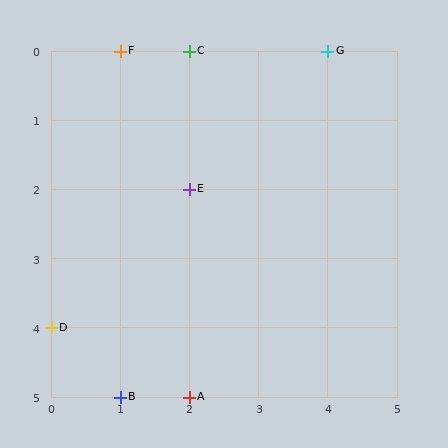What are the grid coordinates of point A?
Point A is at grid coordinates (2, 5).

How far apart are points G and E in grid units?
Points G and E are 2 columns and 2 rows apart (about 2.8 grid units diagonally).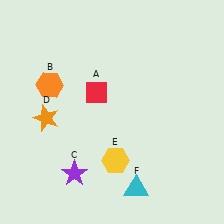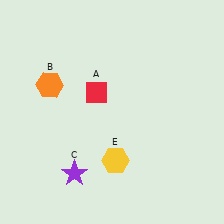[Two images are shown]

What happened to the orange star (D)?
The orange star (D) was removed in Image 2. It was in the bottom-left area of Image 1.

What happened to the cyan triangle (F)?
The cyan triangle (F) was removed in Image 2. It was in the bottom-right area of Image 1.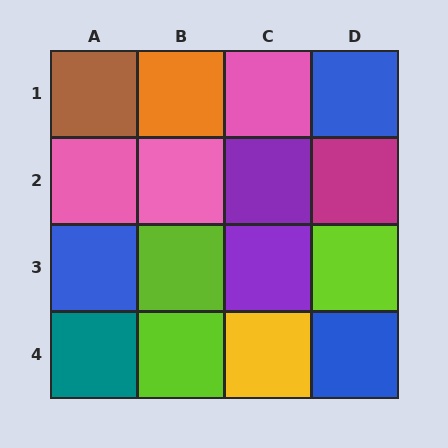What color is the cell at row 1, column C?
Pink.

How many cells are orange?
1 cell is orange.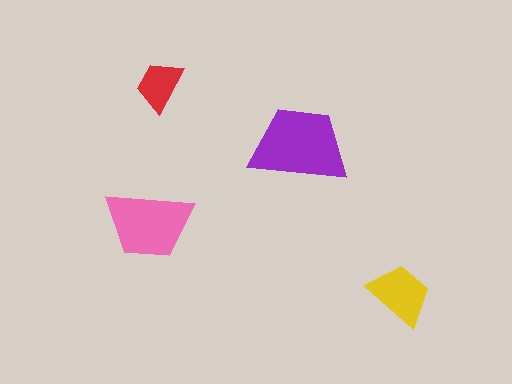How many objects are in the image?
There are 4 objects in the image.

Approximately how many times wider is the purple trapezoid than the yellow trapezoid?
About 1.5 times wider.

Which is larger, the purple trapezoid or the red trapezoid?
The purple one.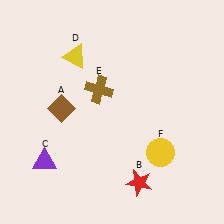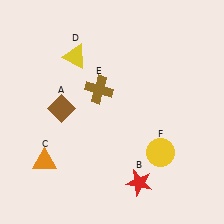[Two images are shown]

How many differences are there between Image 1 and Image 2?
There is 1 difference between the two images.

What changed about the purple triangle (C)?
In Image 1, C is purple. In Image 2, it changed to orange.